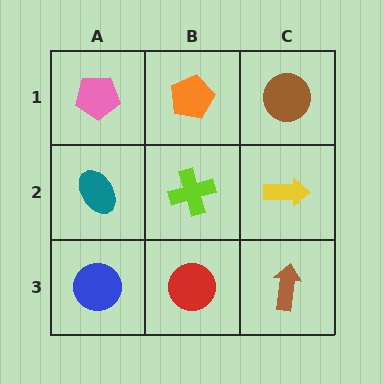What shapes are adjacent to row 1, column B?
A lime cross (row 2, column B), a pink pentagon (row 1, column A), a brown circle (row 1, column C).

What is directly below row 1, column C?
A yellow arrow.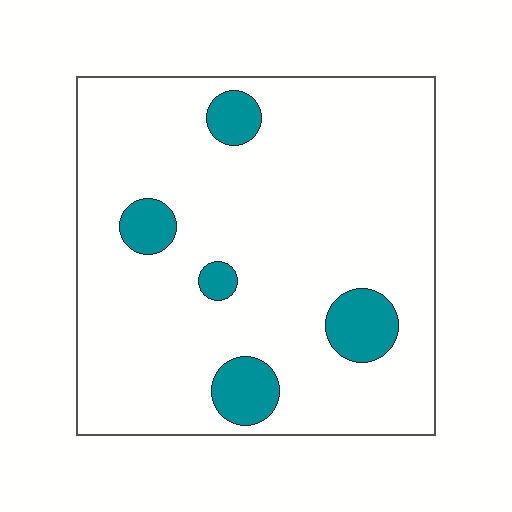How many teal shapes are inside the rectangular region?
5.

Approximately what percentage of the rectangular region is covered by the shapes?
Approximately 10%.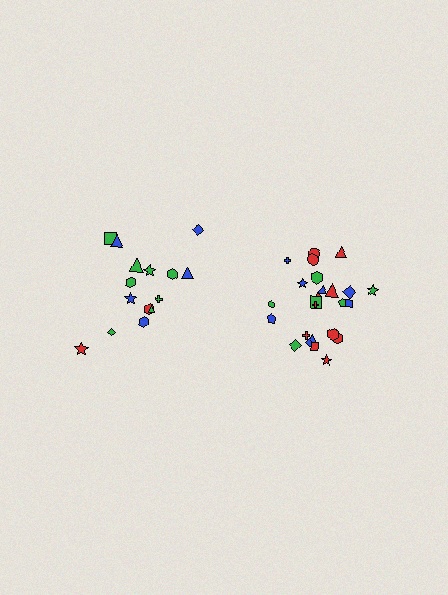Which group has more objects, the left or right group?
The right group.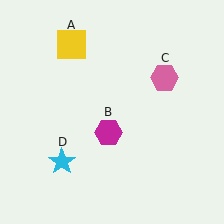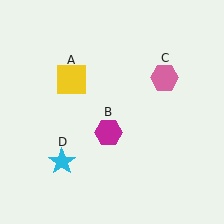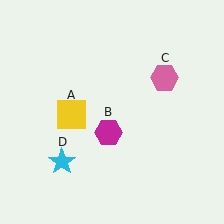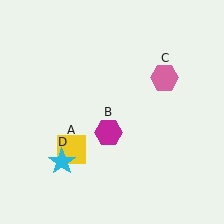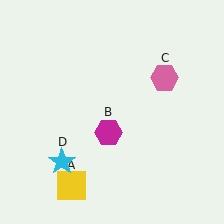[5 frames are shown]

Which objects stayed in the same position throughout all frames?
Magenta hexagon (object B) and pink hexagon (object C) and cyan star (object D) remained stationary.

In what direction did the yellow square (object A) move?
The yellow square (object A) moved down.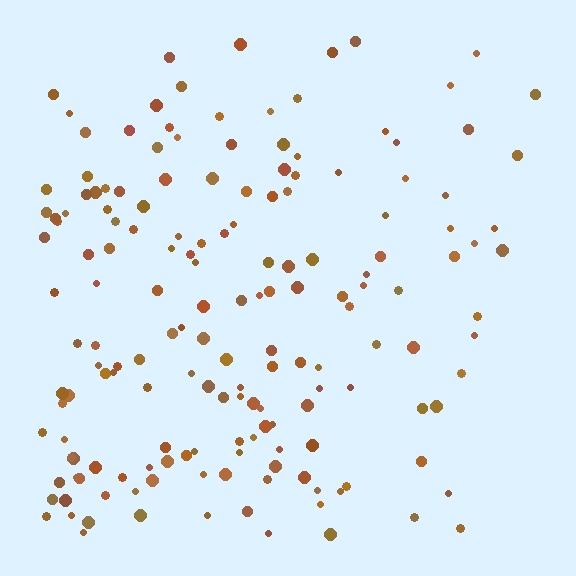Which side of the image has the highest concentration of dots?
The left.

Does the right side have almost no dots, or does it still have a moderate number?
Still a moderate number, just noticeably fewer than the left.